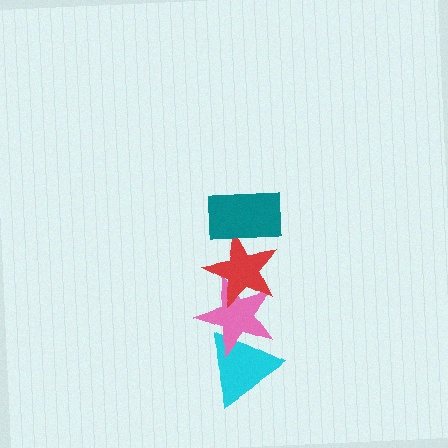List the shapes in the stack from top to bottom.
From top to bottom: the teal rectangle, the red star, the pink star, the cyan triangle.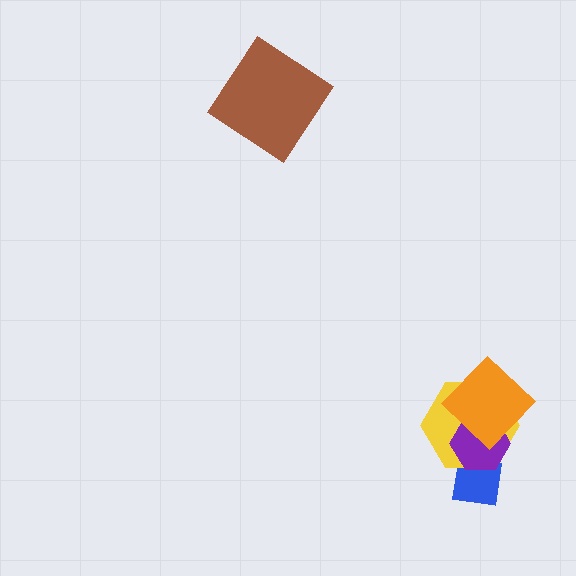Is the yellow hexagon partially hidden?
Yes, it is partially covered by another shape.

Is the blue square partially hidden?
Yes, it is partially covered by another shape.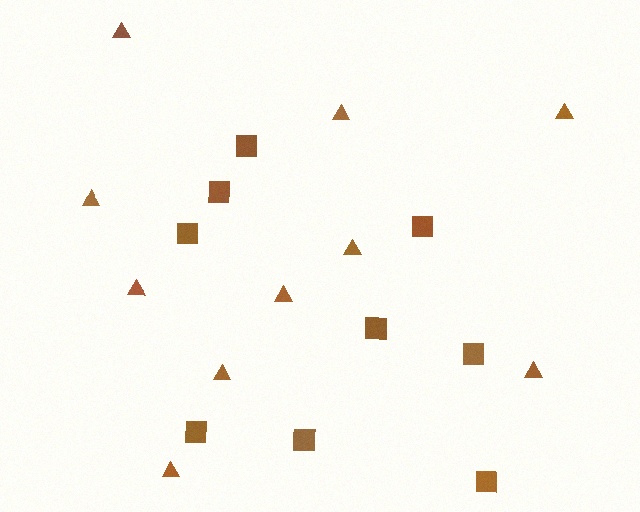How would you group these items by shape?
There are 2 groups: one group of squares (9) and one group of triangles (10).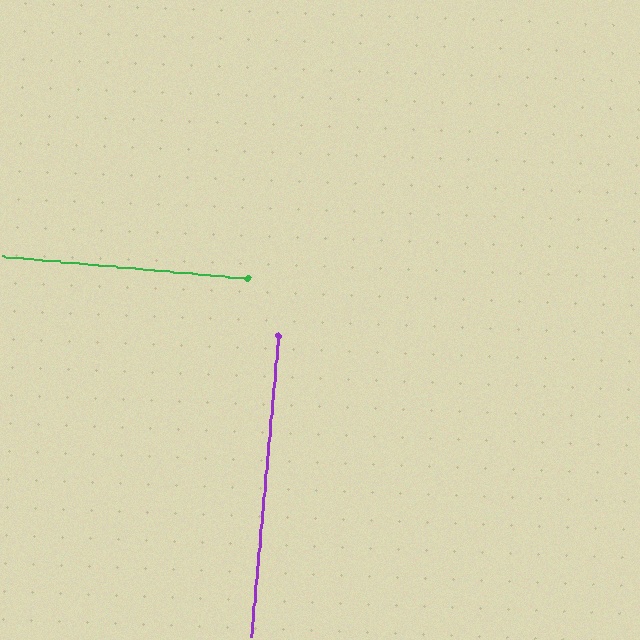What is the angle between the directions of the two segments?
Approximately 90 degrees.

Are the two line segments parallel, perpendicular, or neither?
Perpendicular — they meet at approximately 90°.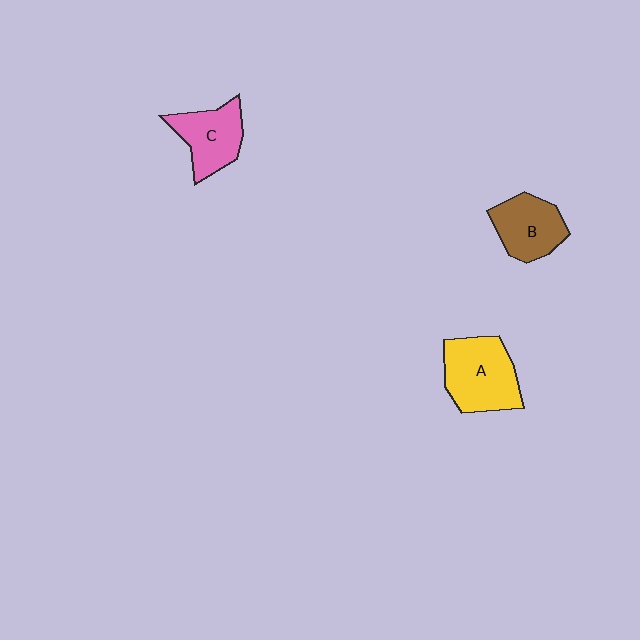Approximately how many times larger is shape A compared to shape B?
Approximately 1.3 times.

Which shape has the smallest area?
Shape B (brown).